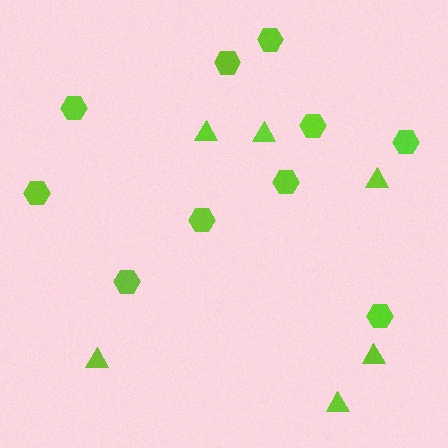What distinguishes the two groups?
There are 2 groups: one group of hexagons (10) and one group of triangles (6).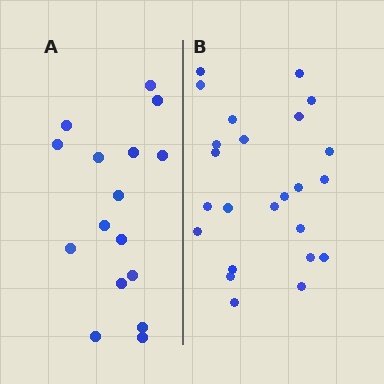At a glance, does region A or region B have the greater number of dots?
Region B (the right region) has more dots.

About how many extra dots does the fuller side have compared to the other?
Region B has roughly 8 or so more dots than region A.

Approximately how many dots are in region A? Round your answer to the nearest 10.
About 20 dots. (The exact count is 16, which rounds to 20.)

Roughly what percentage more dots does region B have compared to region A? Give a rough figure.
About 50% more.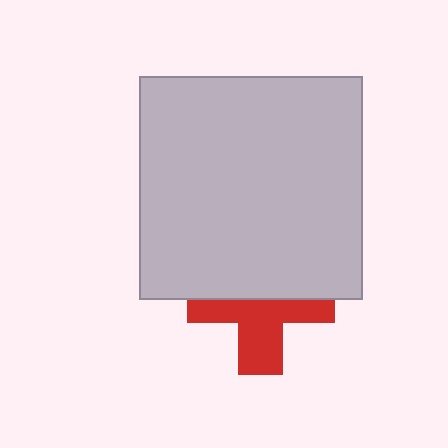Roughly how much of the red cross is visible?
About half of it is visible (roughly 52%).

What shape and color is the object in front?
The object in front is a light gray square.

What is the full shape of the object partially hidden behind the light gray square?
The partially hidden object is a red cross.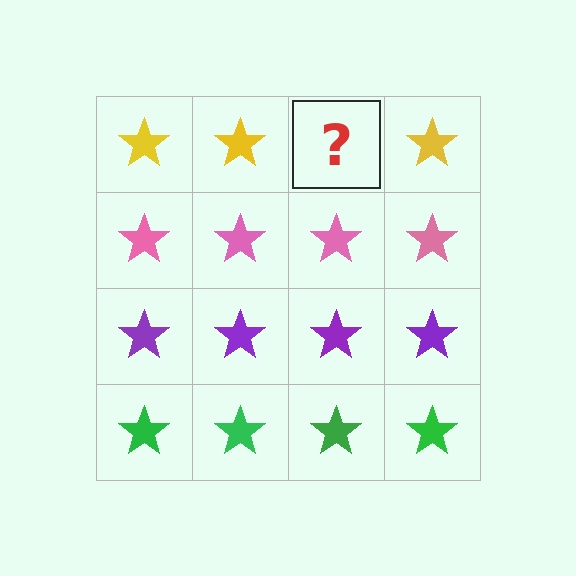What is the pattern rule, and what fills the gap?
The rule is that each row has a consistent color. The gap should be filled with a yellow star.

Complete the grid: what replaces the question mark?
The question mark should be replaced with a yellow star.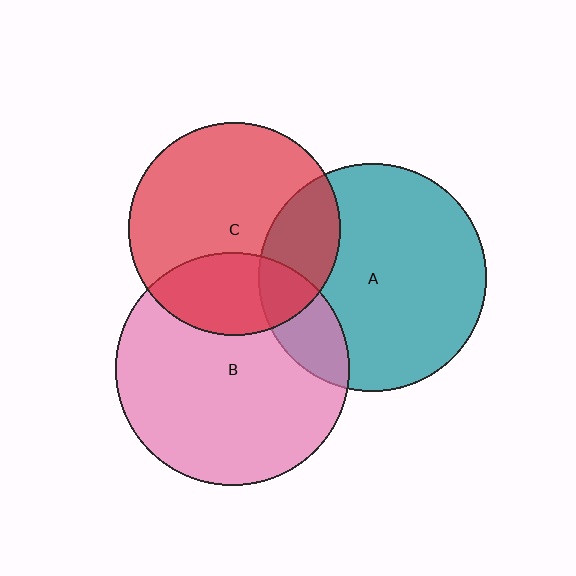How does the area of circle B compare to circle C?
Approximately 1.2 times.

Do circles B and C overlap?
Yes.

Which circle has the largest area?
Circle B (pink).